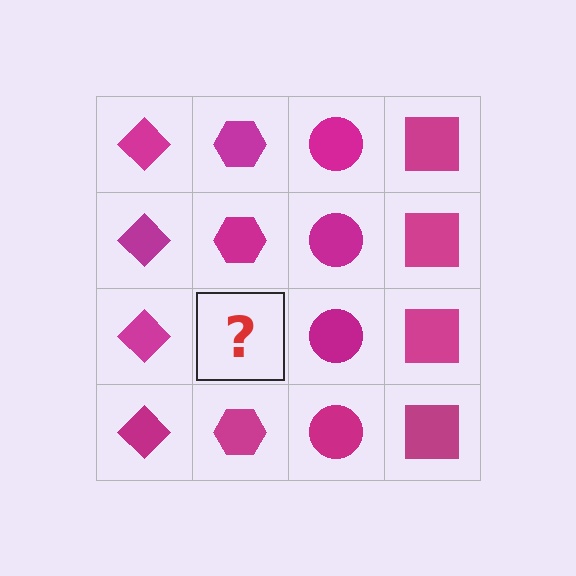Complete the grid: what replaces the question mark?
The question mark should be replaced with a magenta hexagon.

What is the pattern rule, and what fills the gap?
The rule is that each column has a consistent shape. The gap should be filled with a magenta hexagon.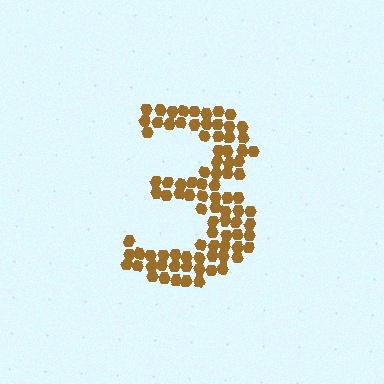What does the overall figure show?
The overall figure shows the digit 3.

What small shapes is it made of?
It is made of small hexagons.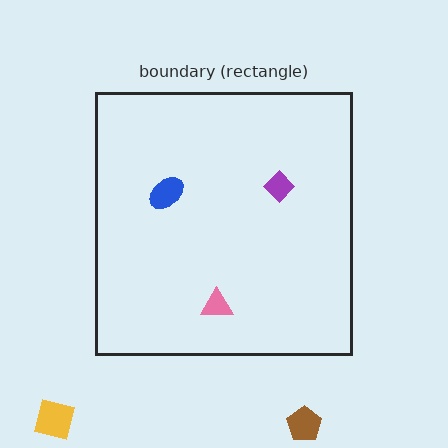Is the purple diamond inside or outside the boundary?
Inside.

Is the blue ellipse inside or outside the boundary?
Inside.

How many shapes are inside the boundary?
3 inside, 2 outside.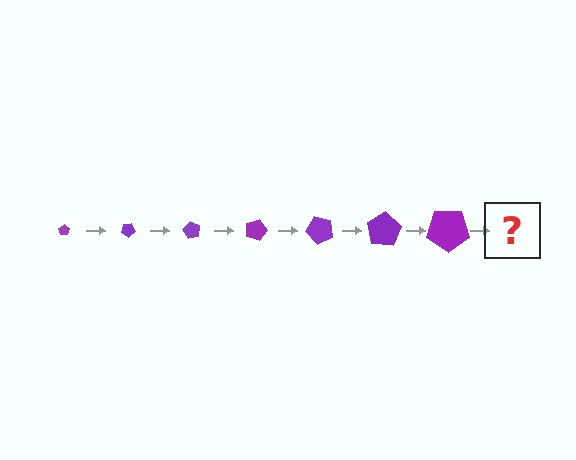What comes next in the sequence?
The next element should be a pentagon, larger than the previous one and rotated 210 degrees from the start.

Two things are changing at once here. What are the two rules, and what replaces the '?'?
The two rules are that the pentagon grows larger each step and it rotates 30 degrees each step. The '?' should be a pentagon, larger than the previous one and rotated 210 degrees from the start.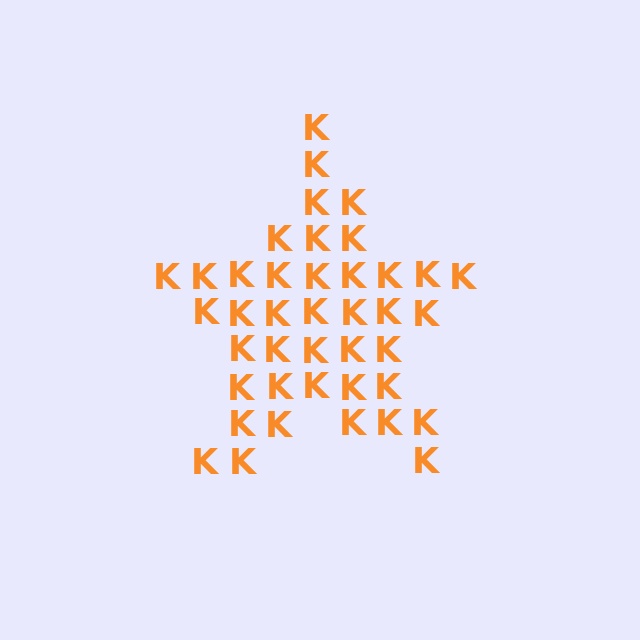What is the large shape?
The large shape is a star.